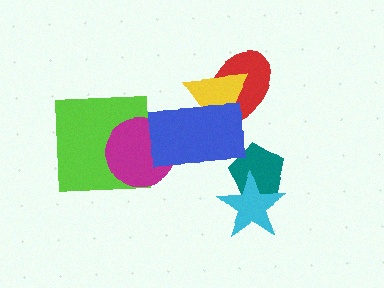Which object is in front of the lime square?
The magenta circle is in front of the lime square.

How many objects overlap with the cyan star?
1 object overlaps with the cyan star.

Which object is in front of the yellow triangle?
The blue rectangle is in front of the yellow triangle.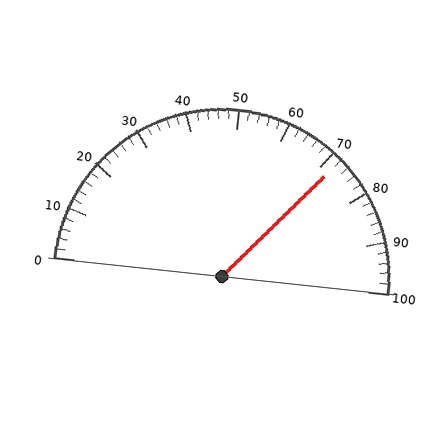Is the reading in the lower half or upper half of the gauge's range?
The reading is in the upper half of the range (0 to 100).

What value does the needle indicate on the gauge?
The needle indicates approximately 72.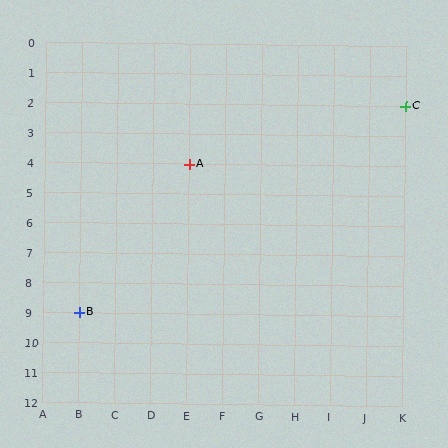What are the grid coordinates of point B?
Point B is at grid coordinates (B, 9).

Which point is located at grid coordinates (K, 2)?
Point C is at (K, 2).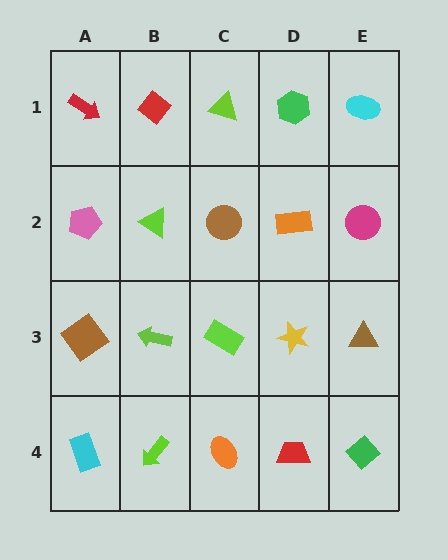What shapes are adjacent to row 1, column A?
A pink pentagon (row 2, column A), a red diamond (row 1, column B).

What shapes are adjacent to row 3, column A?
A pink pentagon (row 2, column A), a cyan rectangle (row 4, column A), a lime arrow (row 3, column B).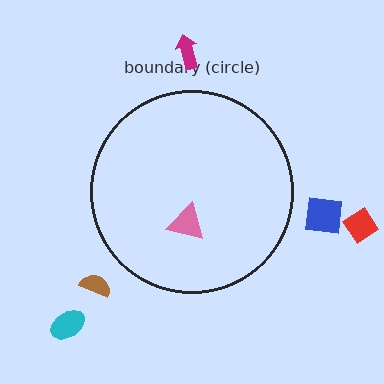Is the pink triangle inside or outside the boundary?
Inside.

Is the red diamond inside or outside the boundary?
Outside.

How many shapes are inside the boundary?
1 inside, 5 outside.